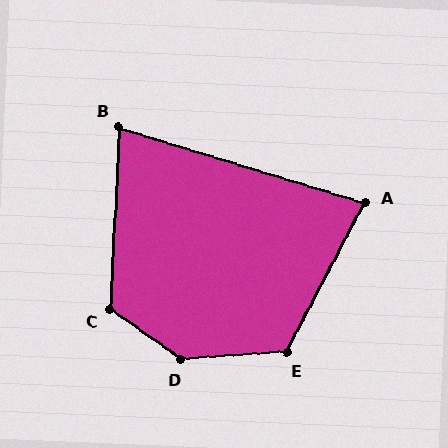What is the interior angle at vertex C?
Approximately 123 degrees (obtuse).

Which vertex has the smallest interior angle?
B, at approximately 76 degrees.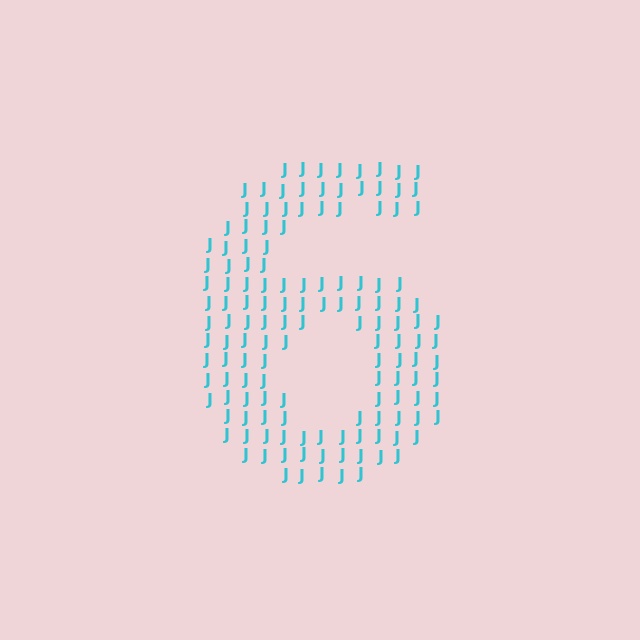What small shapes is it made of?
It is made of small letter J's.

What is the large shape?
The large shape is the digit 6.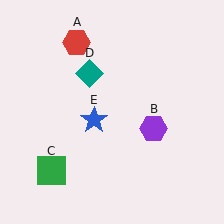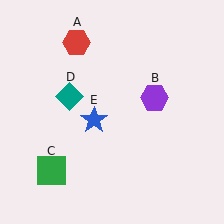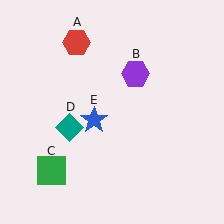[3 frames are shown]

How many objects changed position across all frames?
2 objects changed position: purple hexagon (object B), teal diamond (object D).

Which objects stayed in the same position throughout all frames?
Red hexagon (object A) and green square (object C) and blue star (object E) remained stationary.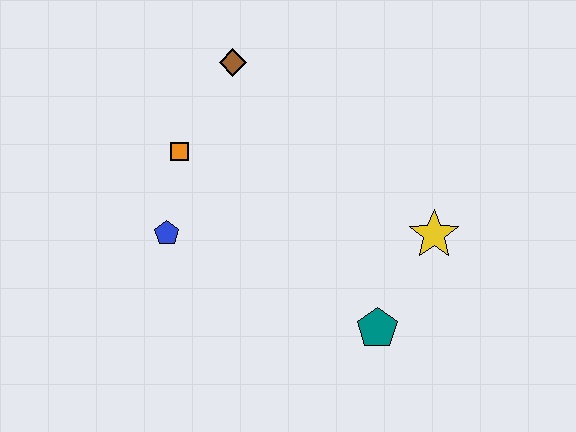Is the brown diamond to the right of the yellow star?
No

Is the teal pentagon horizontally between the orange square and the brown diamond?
No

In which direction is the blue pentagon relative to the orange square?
The blue pentagon is below the orange square.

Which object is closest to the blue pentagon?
The orange square is closest to the blue pentagon.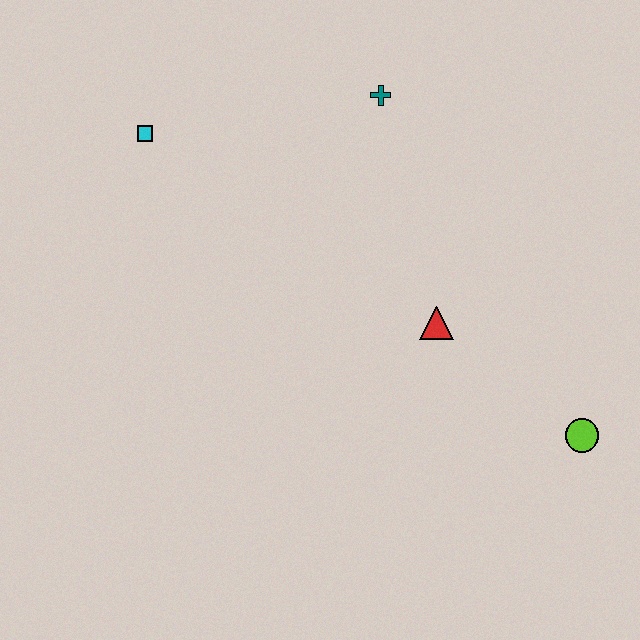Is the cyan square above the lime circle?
Yes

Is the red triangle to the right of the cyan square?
Yes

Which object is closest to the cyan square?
The teal cross is closest to the cyan square.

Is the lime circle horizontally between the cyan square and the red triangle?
No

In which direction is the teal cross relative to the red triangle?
The teal cross is above the red triangle.